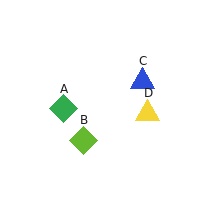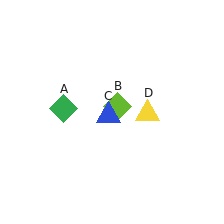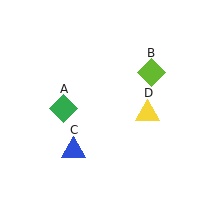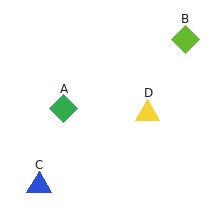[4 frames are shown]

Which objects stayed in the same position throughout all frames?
Green diamond (object A) and yellow triangle (object D) remained stationary.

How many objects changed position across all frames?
2 objects changed position: lime diamond (object B), blue triangle (object C).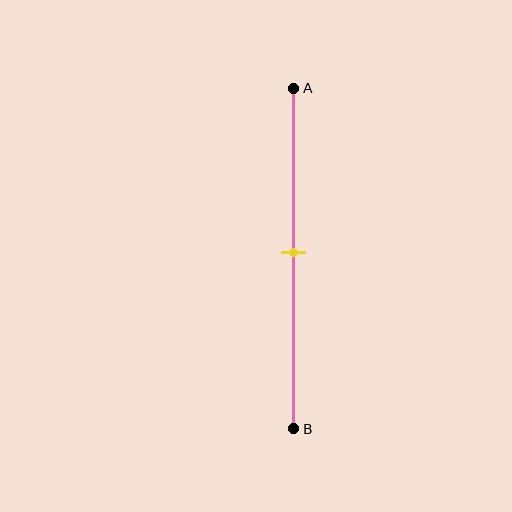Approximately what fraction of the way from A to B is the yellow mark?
The yellow mark is approximately 50% of the way from A to B.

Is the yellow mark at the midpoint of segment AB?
Yes, the mark is approximately at the midpoint.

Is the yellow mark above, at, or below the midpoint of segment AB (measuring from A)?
The yellow mark is approximately at the midpoint of segment AB.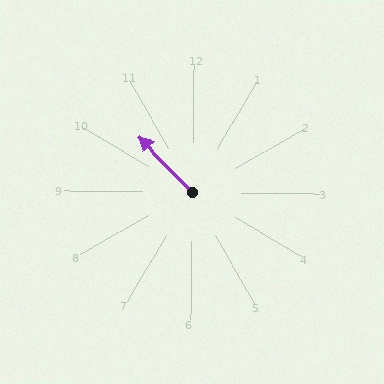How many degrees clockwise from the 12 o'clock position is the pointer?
Approximately 315 degrees.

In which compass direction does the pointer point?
Northwest.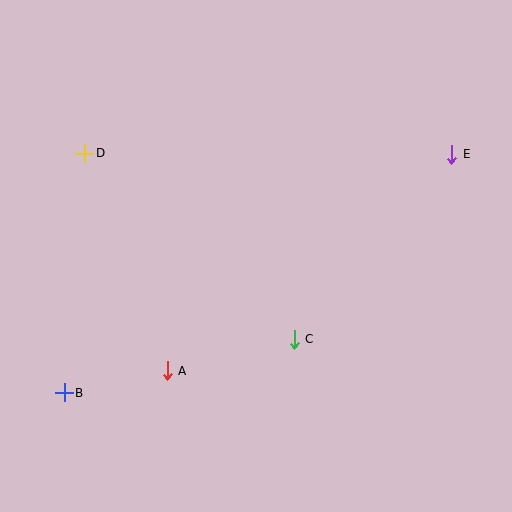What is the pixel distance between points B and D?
The distance between B and D is 240 pixels.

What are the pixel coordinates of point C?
Point C is at (294, 339).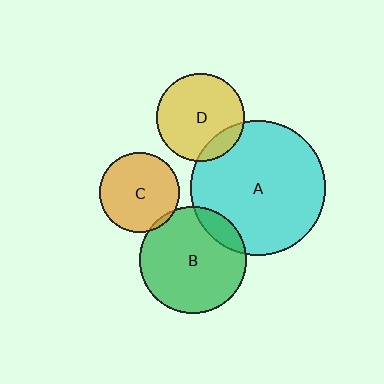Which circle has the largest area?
Circle A (cyan).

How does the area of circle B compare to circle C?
Approximately 1.8 times.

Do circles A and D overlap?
Yes.